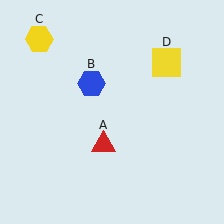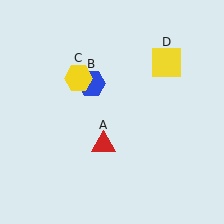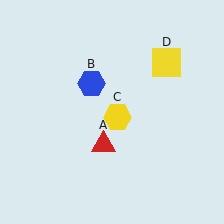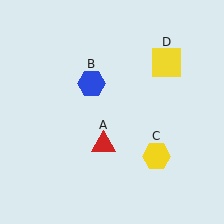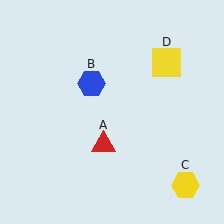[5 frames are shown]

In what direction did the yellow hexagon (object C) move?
The yellow hexagon (object C) moved down and to the right.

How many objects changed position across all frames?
1 object changed position: yellow hexagon (object C).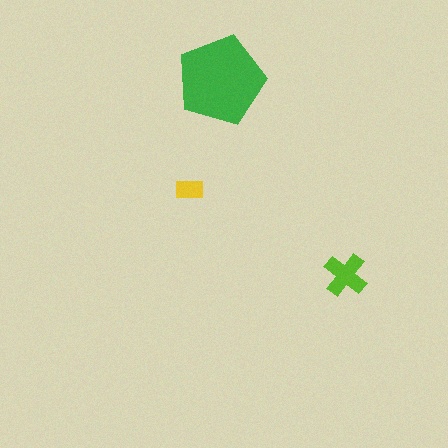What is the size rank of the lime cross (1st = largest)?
2nd.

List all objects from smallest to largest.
The yellow rectangle, the lime cross, the green pentagon.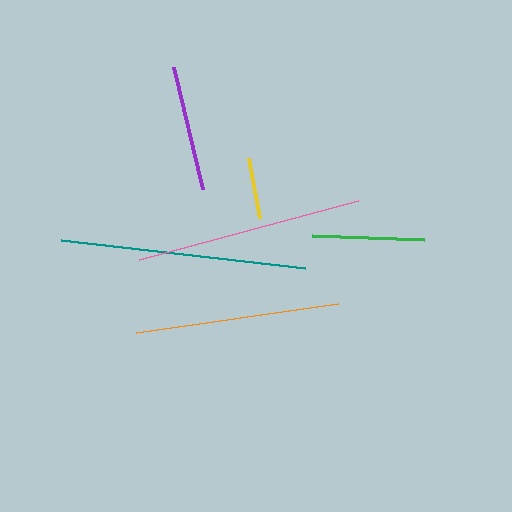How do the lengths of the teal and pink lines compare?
The teal and pink lines are approximately the same length.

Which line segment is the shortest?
The yellow line is the shortest at approximately 62 pixels.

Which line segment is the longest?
The teal line is the longest at approximately 245 pixels.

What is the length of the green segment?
The green segment is approximately 112 pixels long.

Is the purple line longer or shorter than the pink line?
The pink line is longer than the purple line.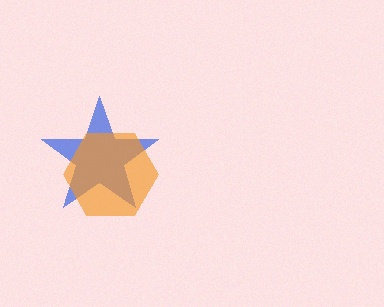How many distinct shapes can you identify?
There are 2 distinct shapes: a blue star, an orange hexagon.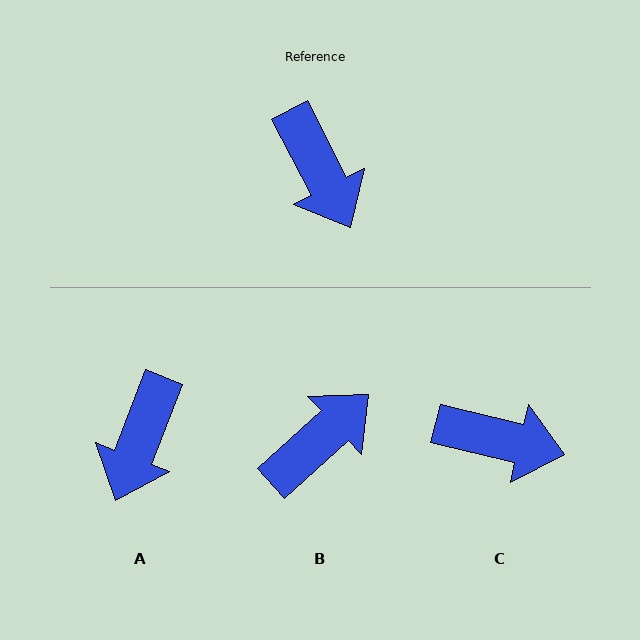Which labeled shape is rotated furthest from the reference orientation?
B, about 105 degrees away.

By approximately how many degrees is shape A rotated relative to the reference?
Approximately 49 degrees clockwise.